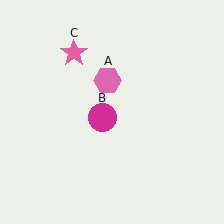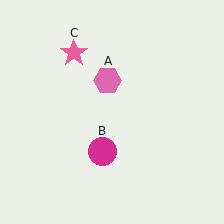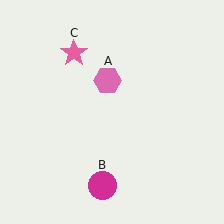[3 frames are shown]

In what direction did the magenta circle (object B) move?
The magenta circle (object B) moved down.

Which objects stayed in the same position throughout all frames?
Pink hexagon (object A) and pink star (object C) remained stationary.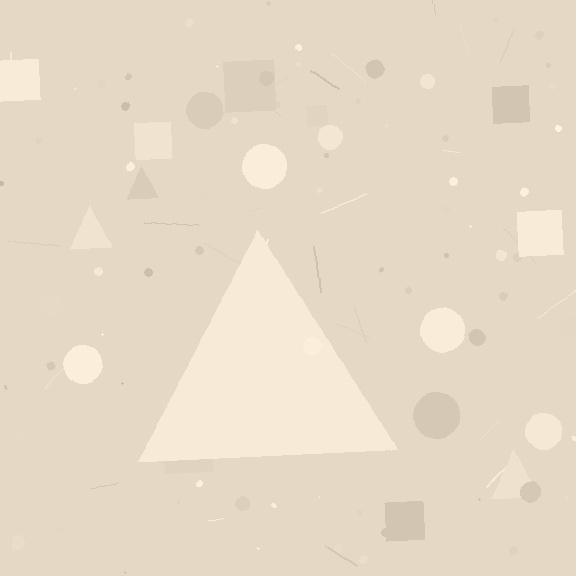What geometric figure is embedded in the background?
A triangle is embedded in the background.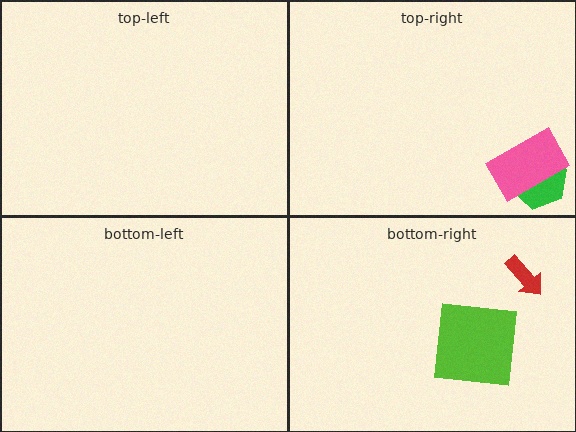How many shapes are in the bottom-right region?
2.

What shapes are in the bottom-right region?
The lime square, the red arrow.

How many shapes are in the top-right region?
2.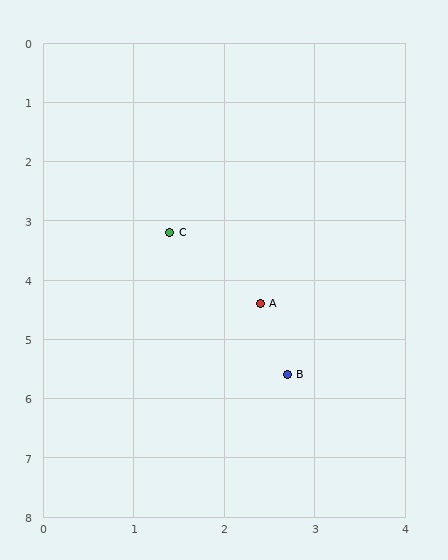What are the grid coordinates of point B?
Point B is at approximately (2.7, 5.6).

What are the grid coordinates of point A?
Point A is at approximately (2.4, 4.4).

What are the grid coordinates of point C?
Point C is at approximately (1.4, 3.2).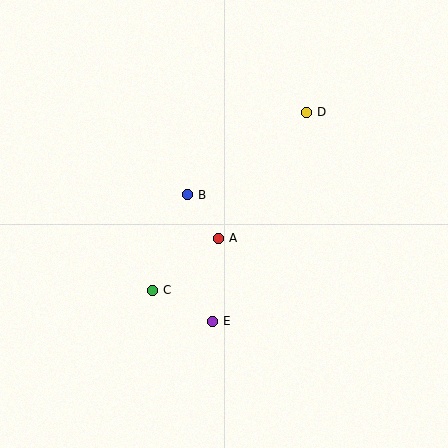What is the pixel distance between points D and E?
The distance between D and E is 229 pixels.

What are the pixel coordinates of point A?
Point A is at (219, 238).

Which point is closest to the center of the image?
Point A at (219, 238) is closest to the center.